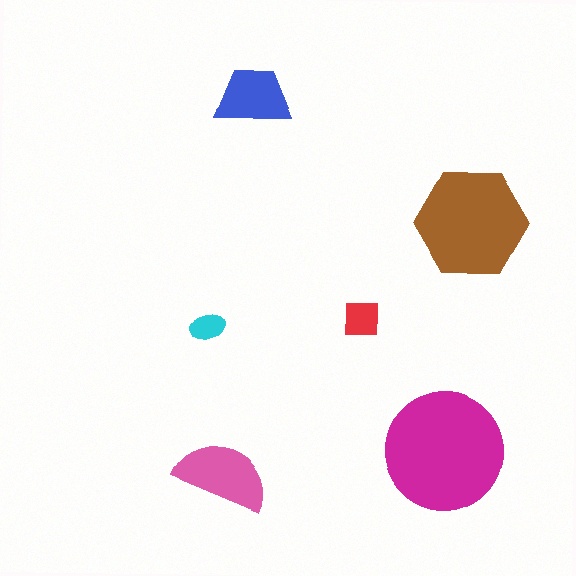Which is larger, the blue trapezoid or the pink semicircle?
The pink semicircle.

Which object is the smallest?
The cyan ellipse.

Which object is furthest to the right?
The brown hexagon is rightmost.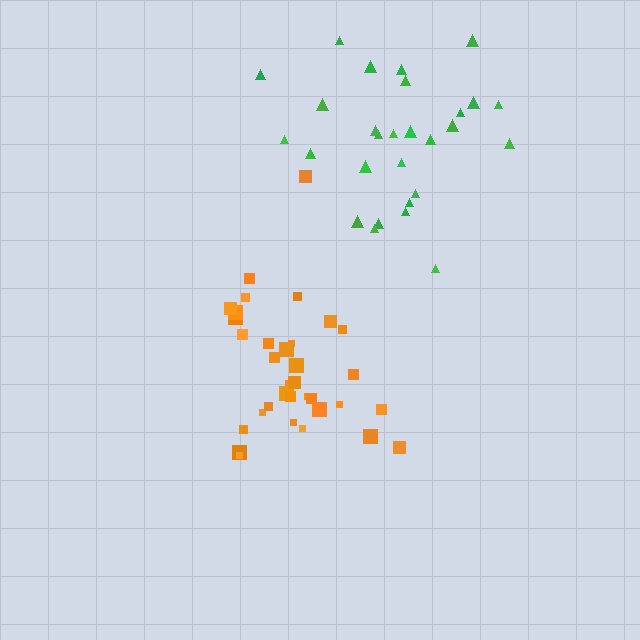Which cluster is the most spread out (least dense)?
Green.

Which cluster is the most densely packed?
Orange.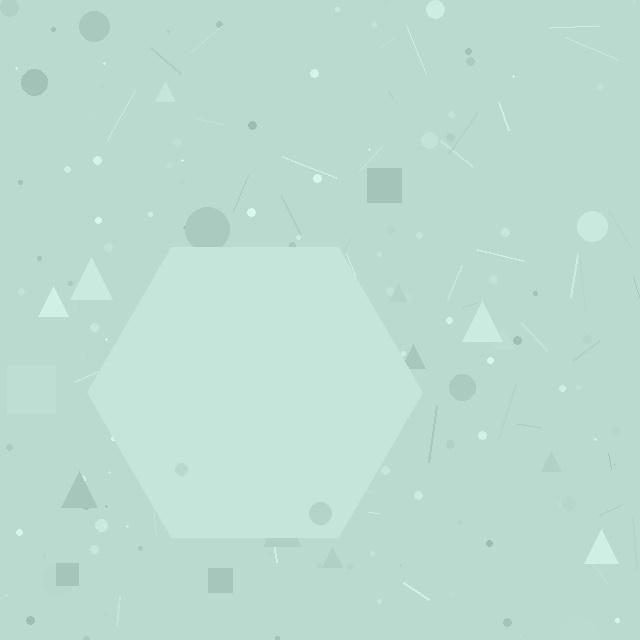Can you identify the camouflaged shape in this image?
The camouflaged shape is a hexagon.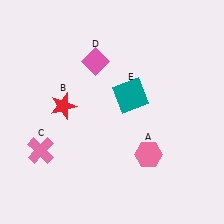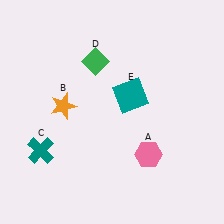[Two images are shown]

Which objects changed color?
B changed from red to orange. C changed from pink to teal. D changed from pink to green.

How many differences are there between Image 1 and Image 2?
There are 3 differences between the two images.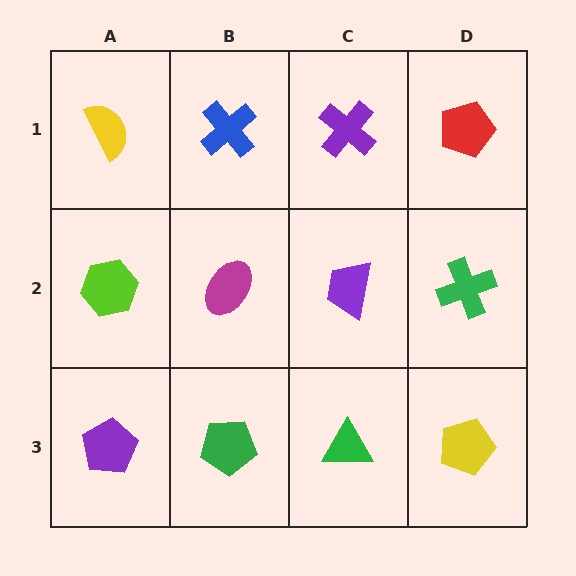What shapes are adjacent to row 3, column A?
A lime hexagon (row 2, column A), a green pentagon (row 3, column B).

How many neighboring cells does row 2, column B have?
4.